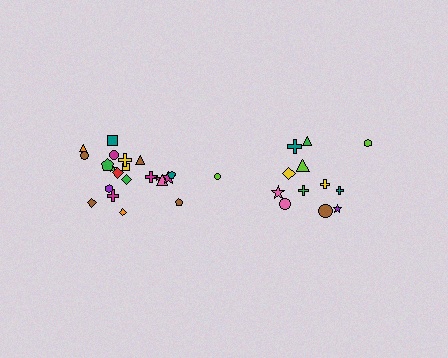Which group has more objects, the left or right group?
The left group.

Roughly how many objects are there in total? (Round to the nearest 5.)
Roughly 35 objects in total.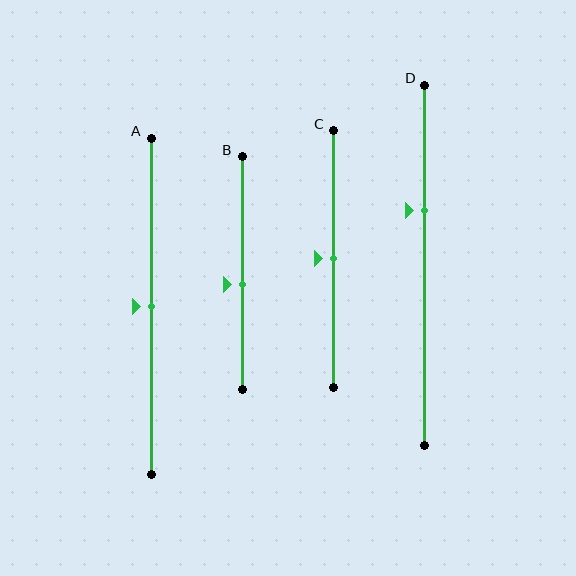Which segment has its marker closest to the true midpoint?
Segment A has its marker closest to the true midpoint.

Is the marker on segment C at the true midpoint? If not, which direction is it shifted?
Yes, the marker on segment C is at the true midpoint.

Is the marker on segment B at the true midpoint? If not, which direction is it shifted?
No, the marker on segment B is shifted downward by about 5% of the segment length.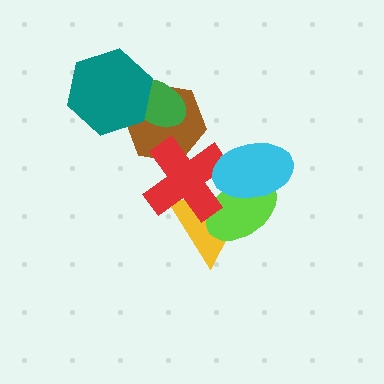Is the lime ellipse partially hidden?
Yes, it is partially covered by another shape.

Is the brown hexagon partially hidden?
Yes, it is partially covered by another shape.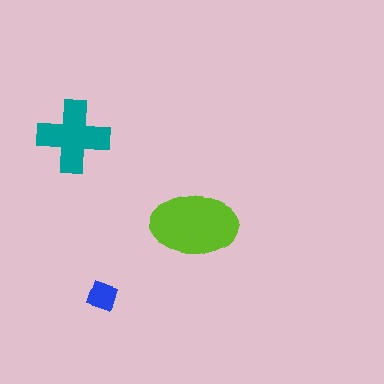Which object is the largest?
The lime ellipse.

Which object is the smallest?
The blue diamond.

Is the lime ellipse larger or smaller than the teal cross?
Larger.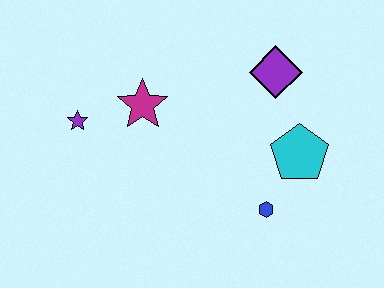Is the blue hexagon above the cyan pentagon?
No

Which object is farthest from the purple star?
The cyan pentagon is farthest from the purple star.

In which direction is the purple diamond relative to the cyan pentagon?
The purple diamond is above the cyan pentagon.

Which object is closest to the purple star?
The magenta star is closest to the purple star.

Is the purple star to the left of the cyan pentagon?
Yes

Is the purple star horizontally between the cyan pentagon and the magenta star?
No